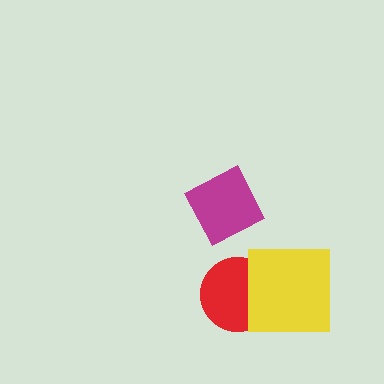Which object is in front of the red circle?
The yellow square is in front of the red circle.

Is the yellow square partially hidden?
No, no other shape covers it.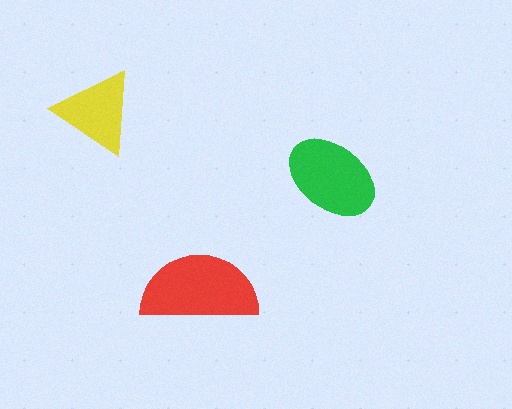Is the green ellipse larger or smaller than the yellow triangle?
Larger.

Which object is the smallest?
The yellow triangle.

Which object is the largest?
The red semicircle.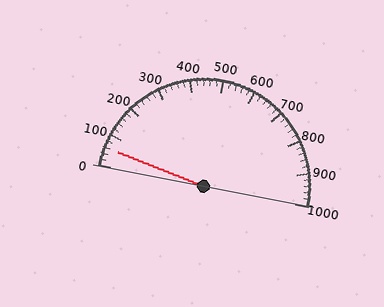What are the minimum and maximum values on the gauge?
The gauge ranges from 0 to 1000.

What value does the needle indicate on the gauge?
The needle indicates approximately 60.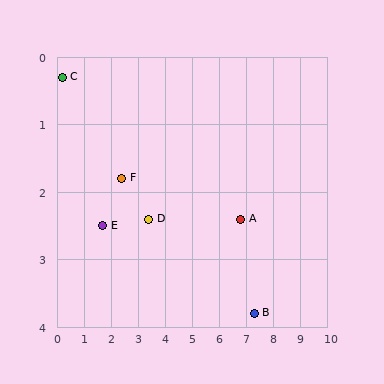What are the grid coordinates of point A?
Point A is at approximately (6.8, 2.4).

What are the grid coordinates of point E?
Point E is at approximately (1.7, 2.5).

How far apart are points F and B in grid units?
Points F and B are about 5.3 grid units apart.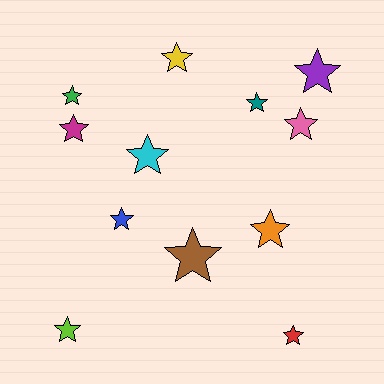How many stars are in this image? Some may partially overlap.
There are 12 stars.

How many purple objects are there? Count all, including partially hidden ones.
There is 1 purple object.